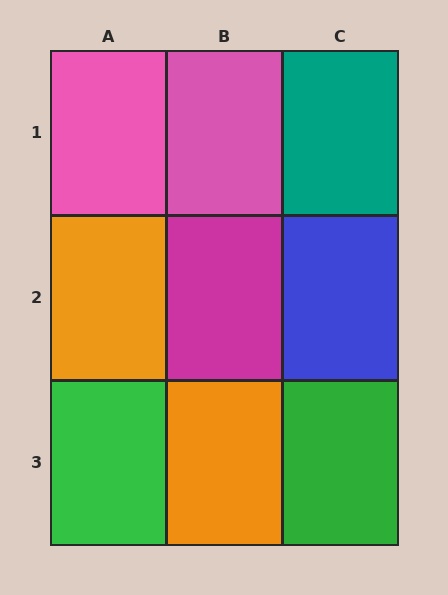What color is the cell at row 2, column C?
Blue.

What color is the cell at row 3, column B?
Orange.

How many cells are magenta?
1 cell is magenta.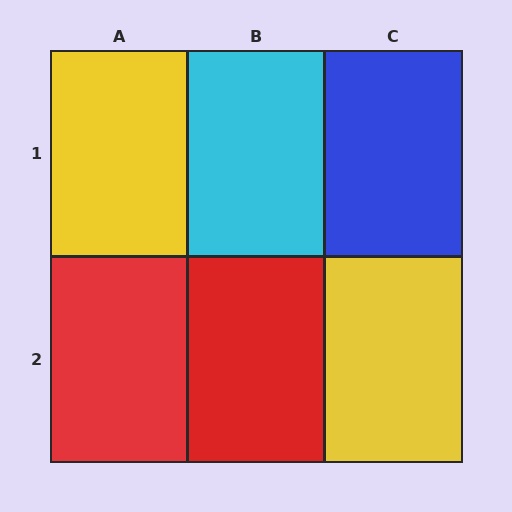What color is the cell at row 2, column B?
Red.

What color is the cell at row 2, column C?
Yellow.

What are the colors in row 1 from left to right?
Yellow, cyan, blue.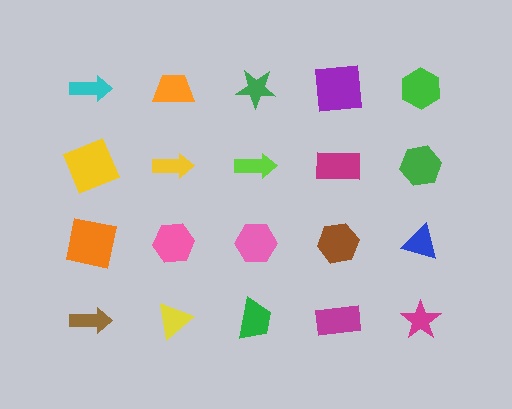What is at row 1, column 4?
A purple square.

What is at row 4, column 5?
A magenta star.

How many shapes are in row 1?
5 shapes.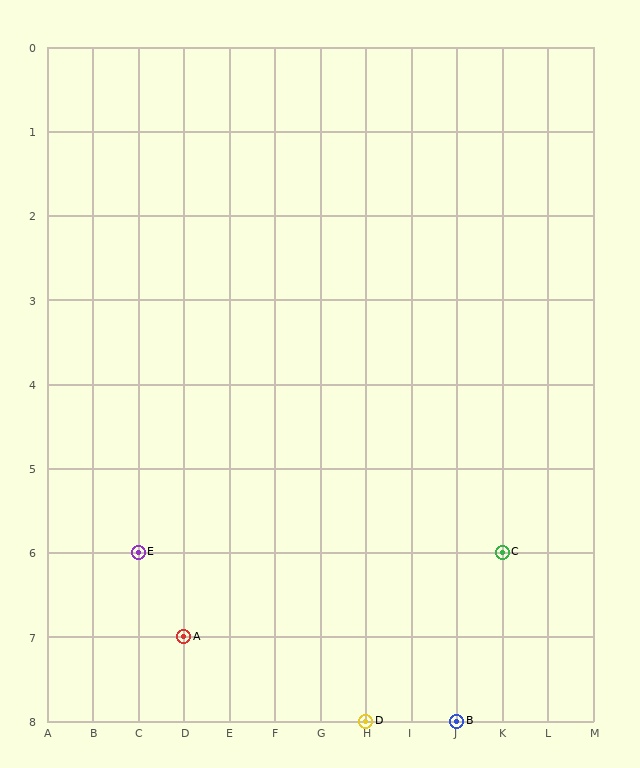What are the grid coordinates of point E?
Point E is at grid coordinates (C, 6).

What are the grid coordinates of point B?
Point B is at grid coordinates (J, 8).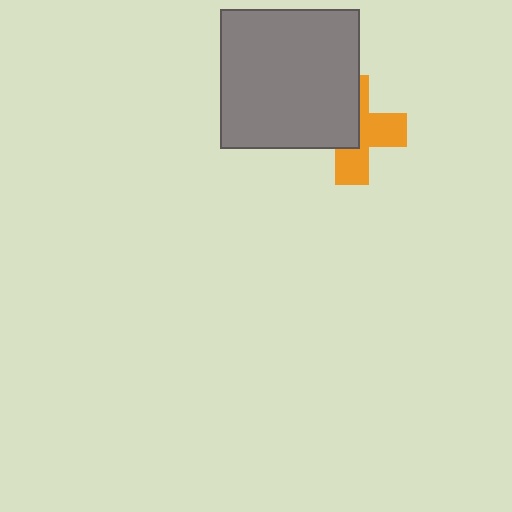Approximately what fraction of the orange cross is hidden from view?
Roughly 49% of the orange cross is hidden behind the gray square.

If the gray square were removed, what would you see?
You would see the complete orange cross.